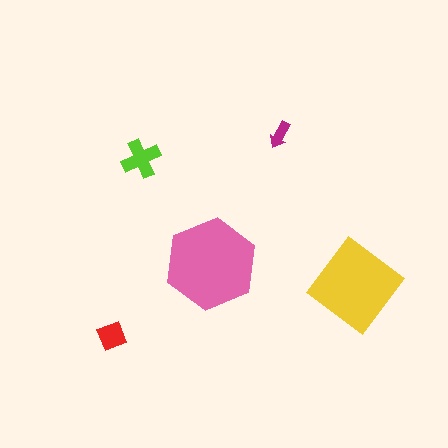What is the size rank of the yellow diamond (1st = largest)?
2nd.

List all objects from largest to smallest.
The pink hexagon, the yellow diamond, the lime cross, the red diamond, the magenta arrow.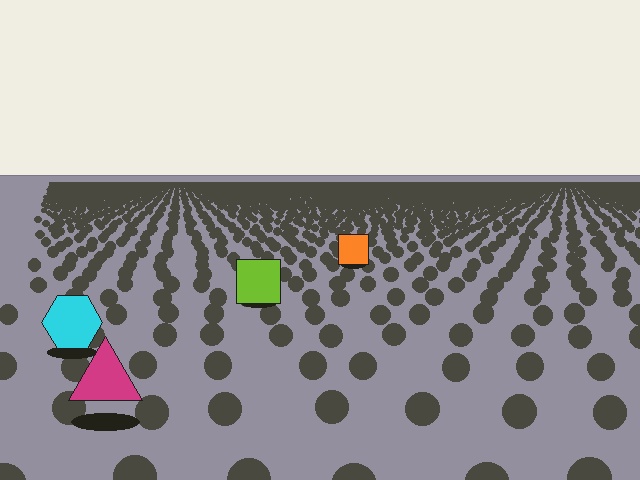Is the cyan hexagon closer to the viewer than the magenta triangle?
No. The magenta triangle is closer — you can tell from the texture gradient: the ground texture is coarser near it.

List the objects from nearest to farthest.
From nearest to farthest: the magenta triangle, the cyan hexagon, the lime square, the orange square.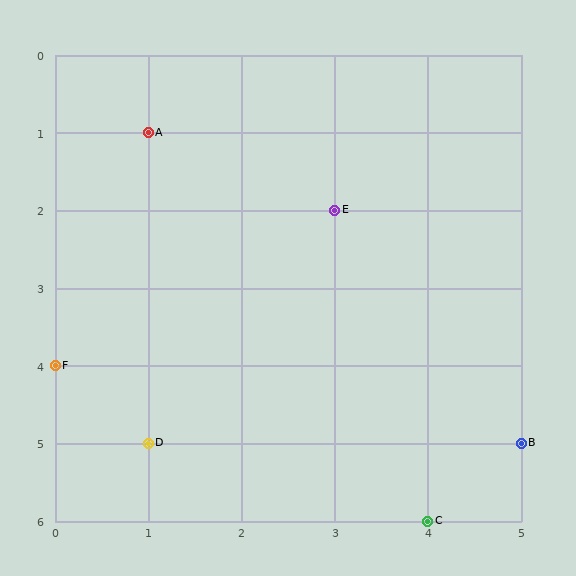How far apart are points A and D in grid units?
Points A and D are 4 rows apart.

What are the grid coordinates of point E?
Point E is at grid coordinates (3, 2).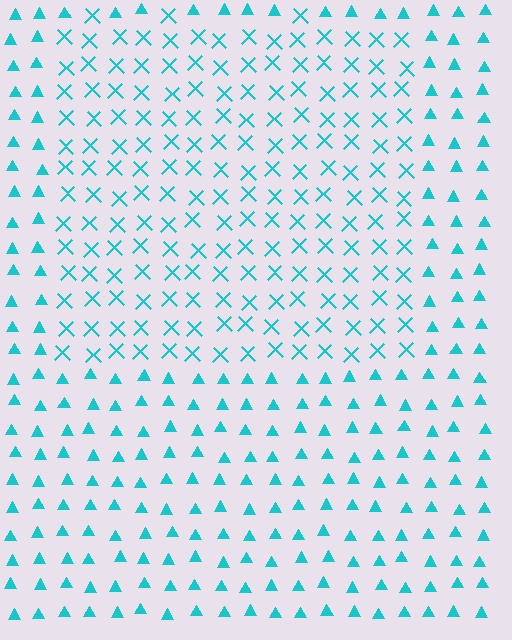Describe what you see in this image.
The image is filled with small cyan elements arranged in a uniform grid. A rectangle-shaped region contains X marks, while the surrounding area contains triangles. The boundary is defined purely by the change in element shape.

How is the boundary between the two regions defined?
The boundary is defined by a change in element shape: X marks inside vs. triangles outside. All elements share the same color and spacing.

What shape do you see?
I see a rectangle.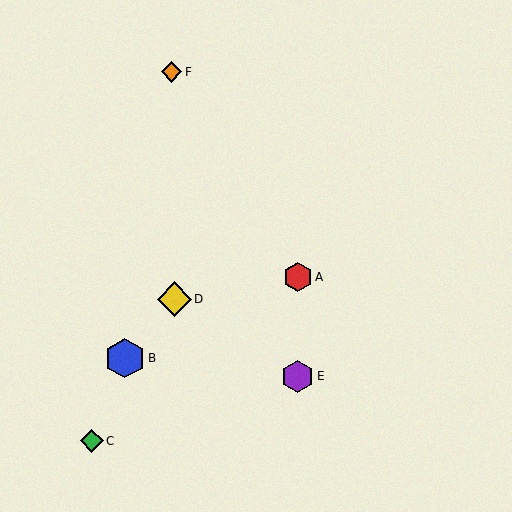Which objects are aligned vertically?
Objects A, E are aligned vertically.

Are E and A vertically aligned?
Yes, both are at x≈298.